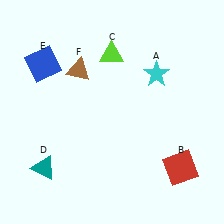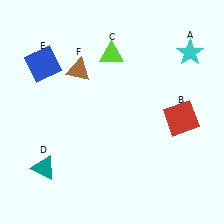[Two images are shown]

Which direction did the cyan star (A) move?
The cyan star (A) moved right.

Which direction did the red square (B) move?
The red square (B) moved up.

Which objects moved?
The objects that moved are: the cyan star (A), the red square (B).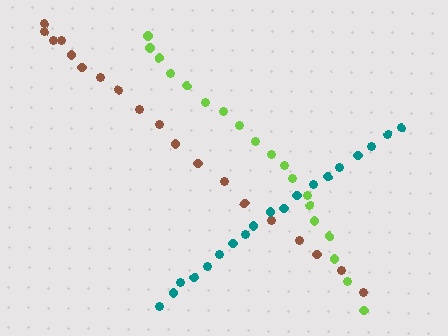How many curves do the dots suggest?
There are 3 distinct paths.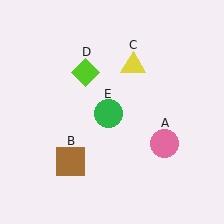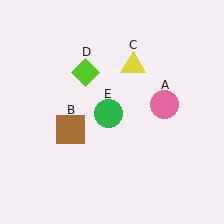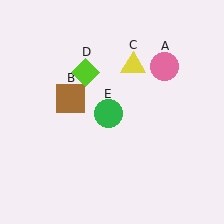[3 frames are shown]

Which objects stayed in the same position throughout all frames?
Yellow triangle (object C) and lime diamond (object D) and green circle (object E) remained stationary.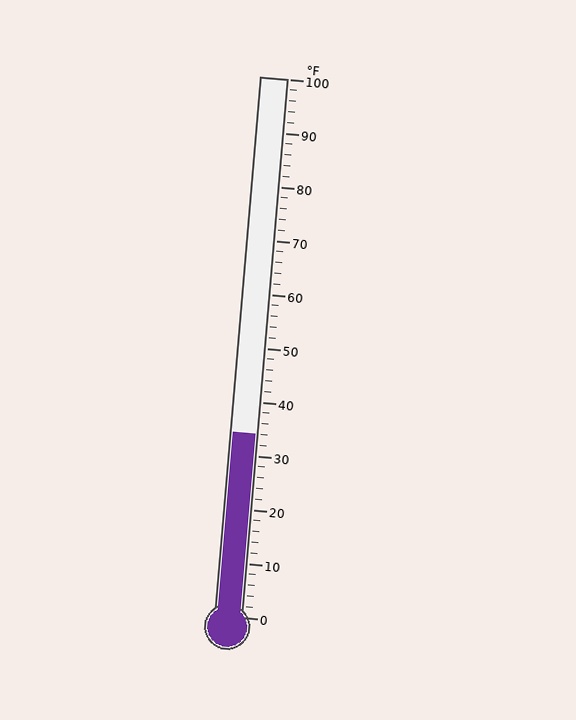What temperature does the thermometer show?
The thermometer shows approximately 34°F.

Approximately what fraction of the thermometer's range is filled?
The thermometer is filled to approximately 35% of its range.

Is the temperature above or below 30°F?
The temperature is above 30°F.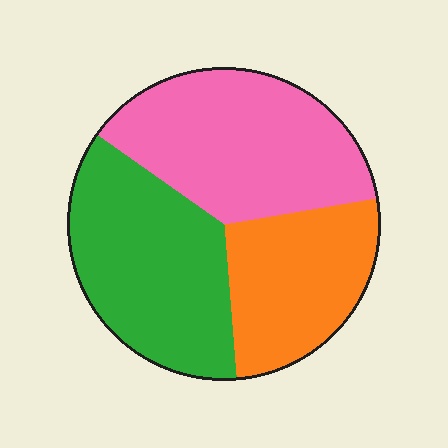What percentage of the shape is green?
Green covers roughly 35% of the shape.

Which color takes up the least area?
Orange, at roughly 25%.